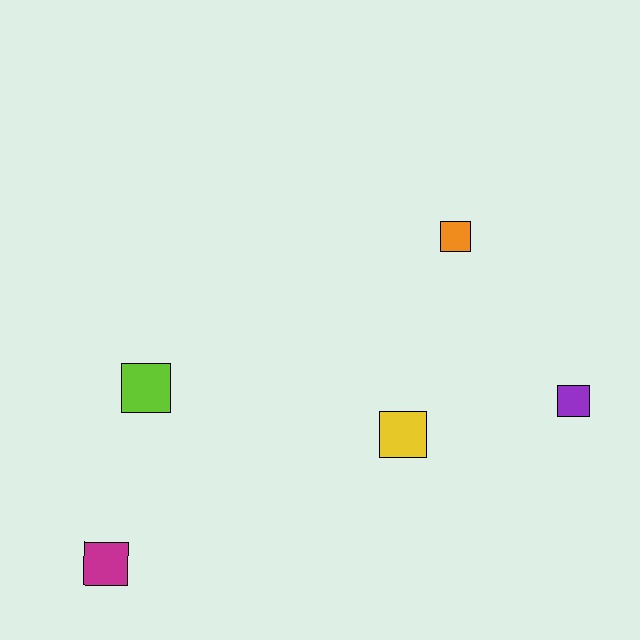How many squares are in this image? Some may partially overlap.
There are 5 squares.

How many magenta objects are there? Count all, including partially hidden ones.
There is 1 magenta object.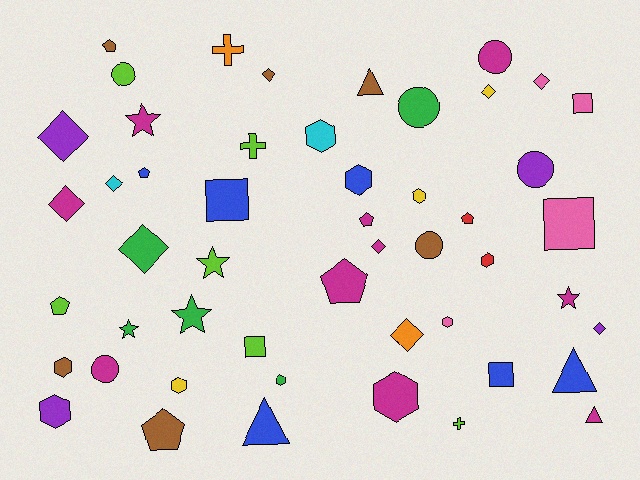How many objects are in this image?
There are 50 objects.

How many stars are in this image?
There are 5 stars.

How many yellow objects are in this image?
There are 3 yellow objects.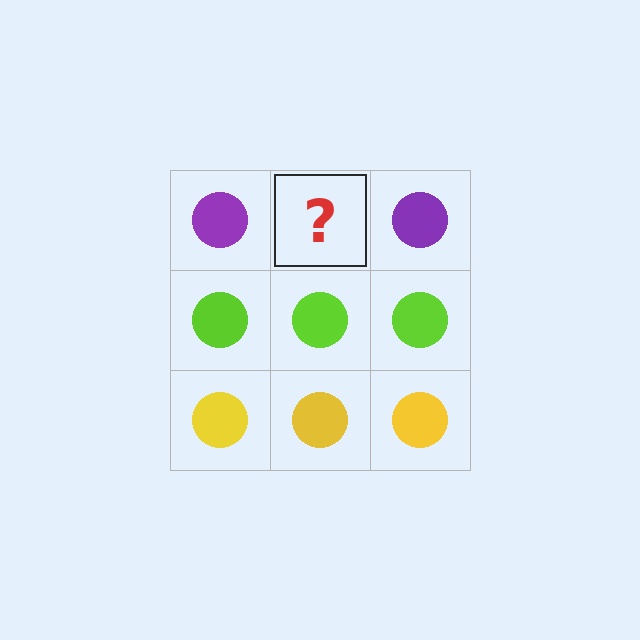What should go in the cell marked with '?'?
The missing cell should contain a purple circle.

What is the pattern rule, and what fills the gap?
The rule is that each row has a consistent color. The gap should be filled with a purple circle.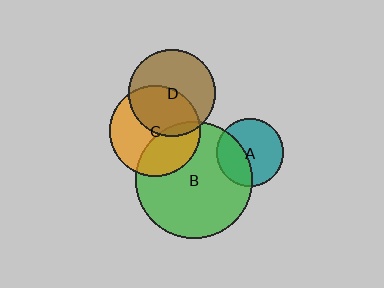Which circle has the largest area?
Circle B (green).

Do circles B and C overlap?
Yes.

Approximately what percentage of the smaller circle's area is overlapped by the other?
Approximately 35%.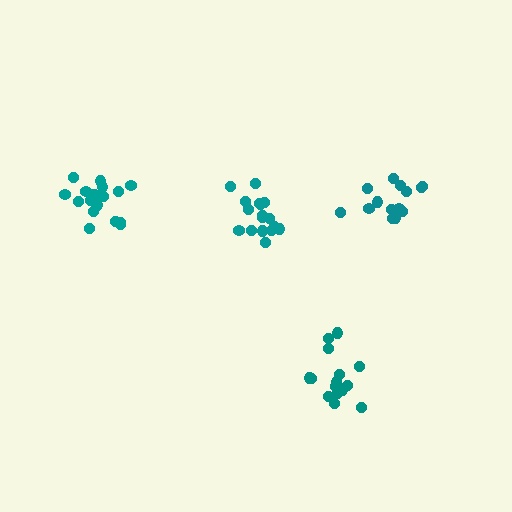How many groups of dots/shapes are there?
There are 4 groups.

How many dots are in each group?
Group 1: 17 dots, Group 2: 17 dots, Group 3: 15 dots, Group 4: 15 dots (64 total).